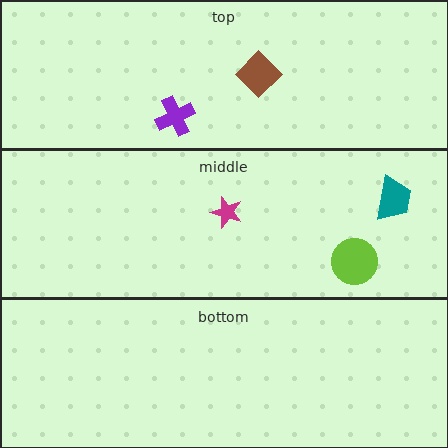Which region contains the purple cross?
The top region.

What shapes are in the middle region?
The magenta star, the teal trapezoid, the lime circle.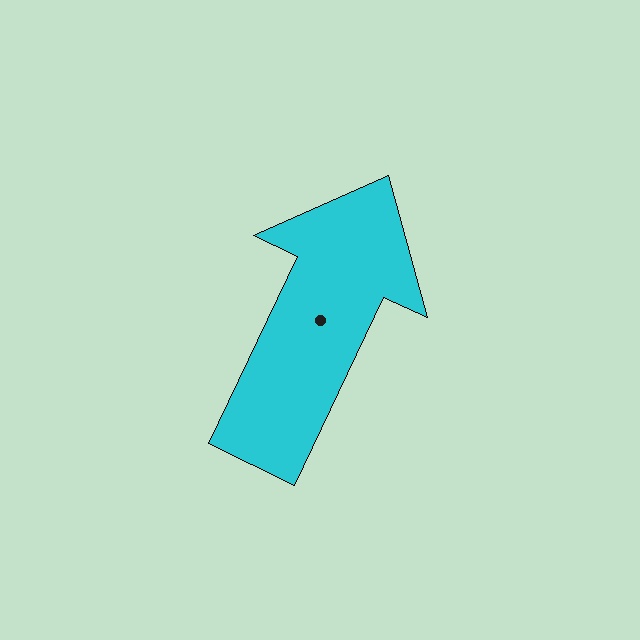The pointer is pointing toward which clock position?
Roughly 1 o'clock.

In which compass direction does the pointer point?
Northeast.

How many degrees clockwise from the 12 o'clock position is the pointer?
Approximately 25 degrees.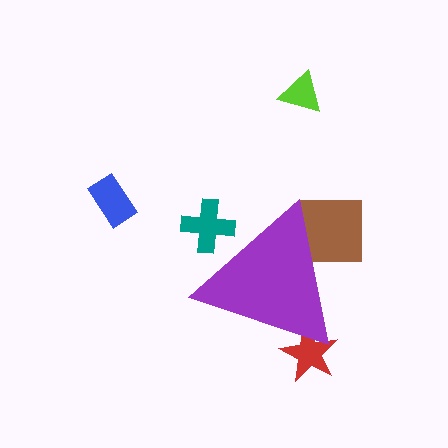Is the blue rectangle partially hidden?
No, the blue rectangle is fully visible.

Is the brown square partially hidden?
Yes, the brown square is partially hidden behind the purple triangle.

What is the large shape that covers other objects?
A purple triangle.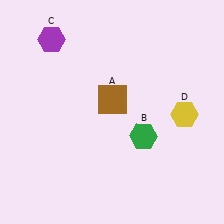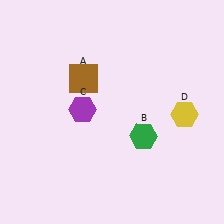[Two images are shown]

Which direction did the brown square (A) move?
The brown square (A) moved left.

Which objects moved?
The objects that moved are: the brown square (A), the purple hexagon (C).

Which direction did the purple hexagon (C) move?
The purple hexagon (C) moved down.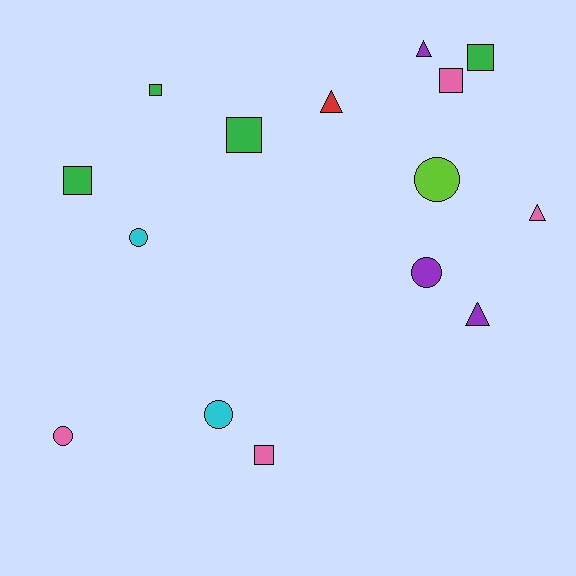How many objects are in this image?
There are 15 objects.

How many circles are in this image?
There are 5 circles.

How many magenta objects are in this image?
There are no magenta objects.